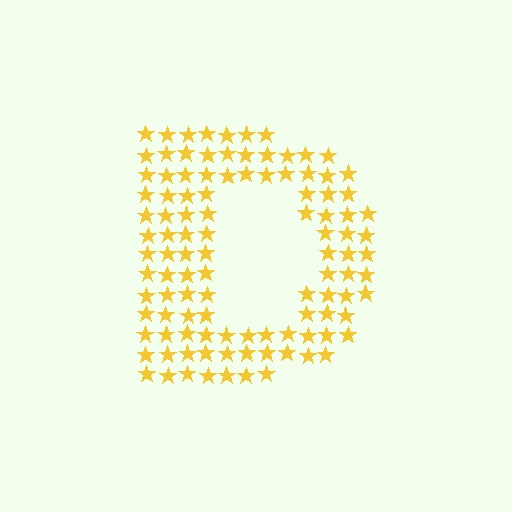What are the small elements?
The small elements are stars.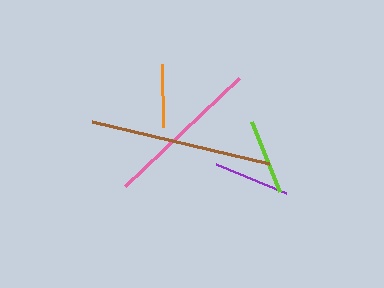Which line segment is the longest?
The brown line is the longest at approximately 181 pixels.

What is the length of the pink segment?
The pink segment is approximately 158 pixels long.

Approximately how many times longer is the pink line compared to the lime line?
The pink line is approximately 2.1 times the length of the lime line.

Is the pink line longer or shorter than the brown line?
The brown line is longer than the pink line.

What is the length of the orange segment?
The orange segment is approximately 63 pixels long.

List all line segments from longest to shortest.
From longest to shortest: brown, pink, lime, purple, orange.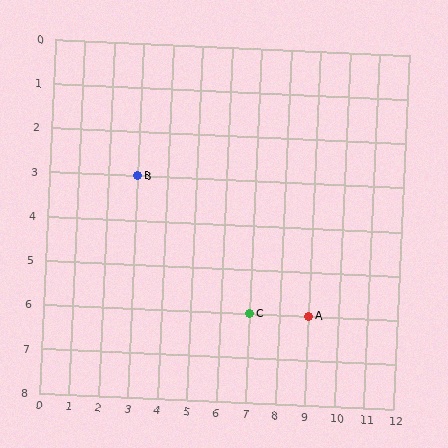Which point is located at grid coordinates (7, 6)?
Point C is at (7, 6).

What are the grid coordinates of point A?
Point A is at grid coordinates (9, 6).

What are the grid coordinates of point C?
Point C is at grid coordinates (7, 6).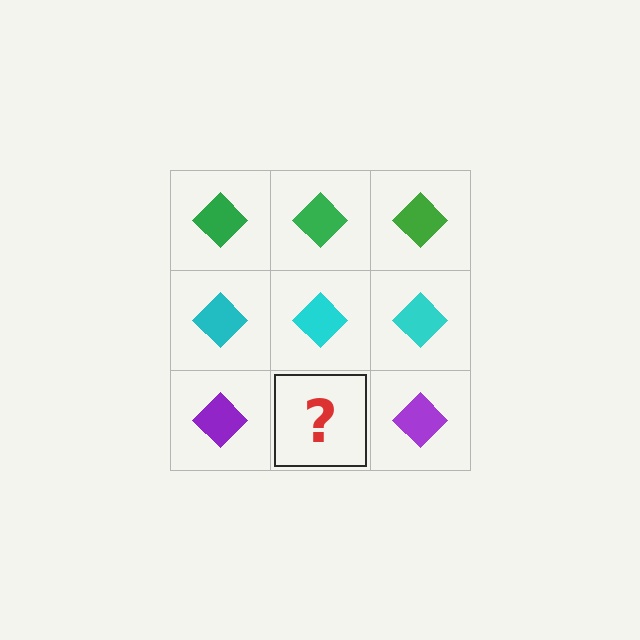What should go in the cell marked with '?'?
The missing cell should contain a purple diamond.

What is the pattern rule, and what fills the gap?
The rule is that each row has a consistent color. The gap should be filled with a purple diamond.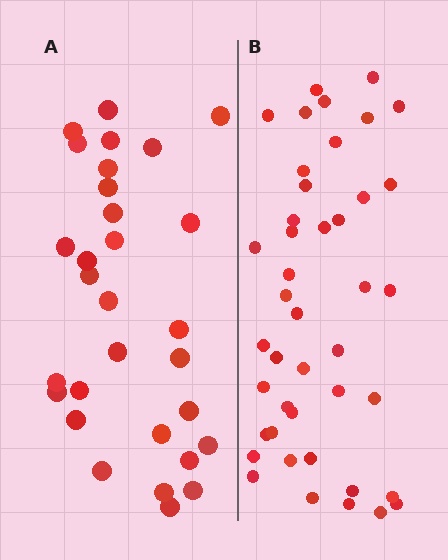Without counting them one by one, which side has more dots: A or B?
Region B (the right region) has more dots.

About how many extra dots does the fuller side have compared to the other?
Region B has approximately 15 more dots than region A.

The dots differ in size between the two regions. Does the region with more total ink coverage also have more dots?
No. Region A has more total ink coverage because its dots are larger, but region B actually contains more individual dots. Total area can be misleading — the number of items is what matters here.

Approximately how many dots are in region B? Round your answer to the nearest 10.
About 40 dots. (The exact count is 43, which rounds to 40.)